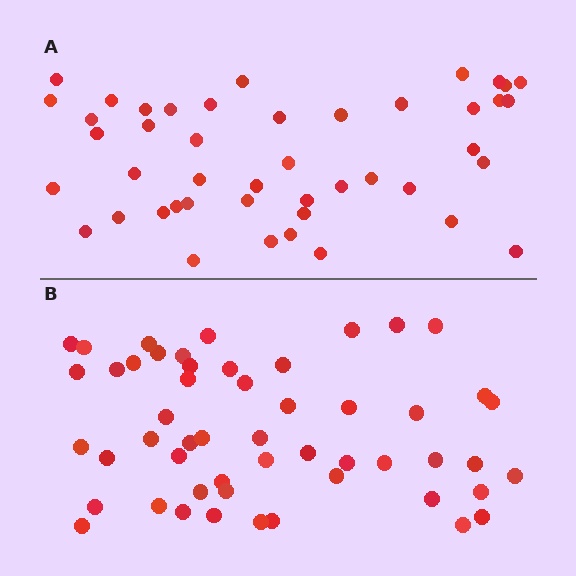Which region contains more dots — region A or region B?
Region B (the bottom region) has more dots.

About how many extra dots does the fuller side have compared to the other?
Region B has roughly 8 or so more dots than region A.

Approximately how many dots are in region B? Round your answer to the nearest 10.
About 50 dots. (The exact count is 52, which rounds to 50.)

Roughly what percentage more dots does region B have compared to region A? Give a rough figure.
About 15% more.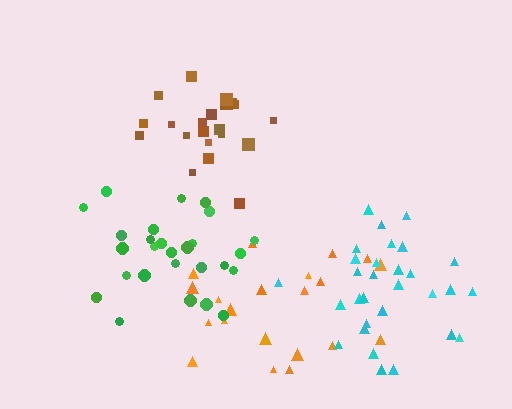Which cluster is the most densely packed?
Brown.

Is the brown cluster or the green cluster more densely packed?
Brown.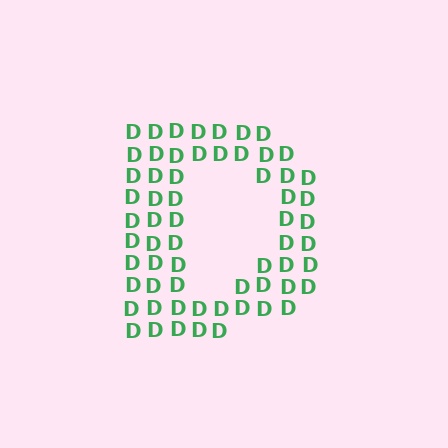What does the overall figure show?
The overall figure shows the letter D.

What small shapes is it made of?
It is made of small letter D's.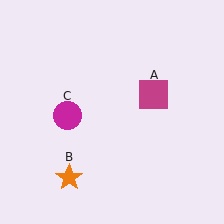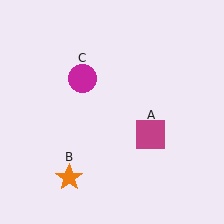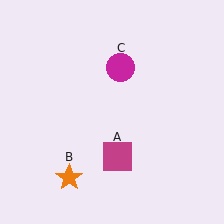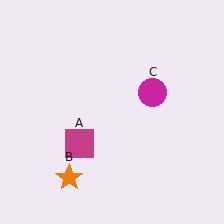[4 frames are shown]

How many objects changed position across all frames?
2 objects changed position: magenta square (object A), magenta circle (object C).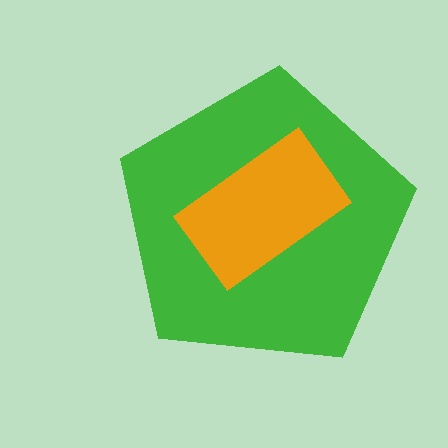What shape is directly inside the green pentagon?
The orange rectangle.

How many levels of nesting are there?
2.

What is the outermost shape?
The green pentagon.